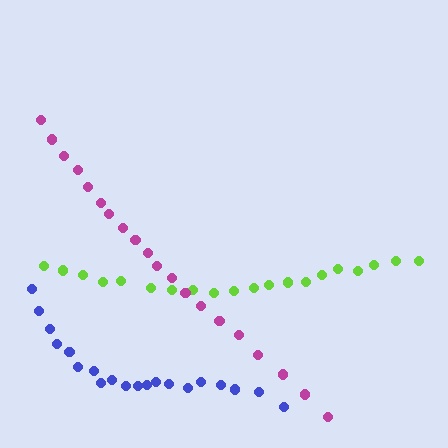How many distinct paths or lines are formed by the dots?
There are 3 distinct paths.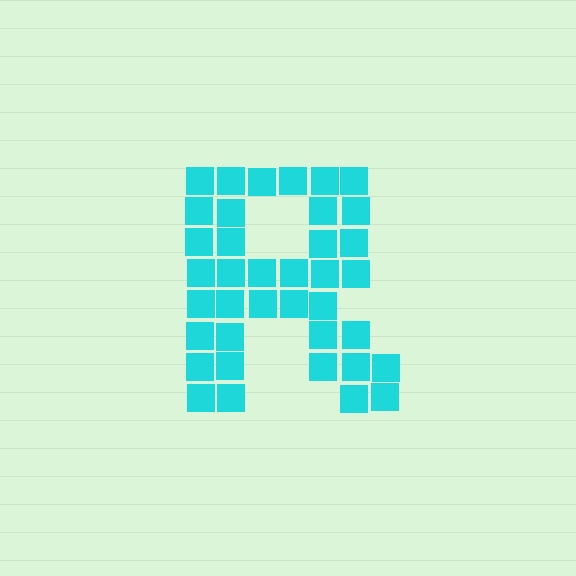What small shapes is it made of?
It is made of small squares.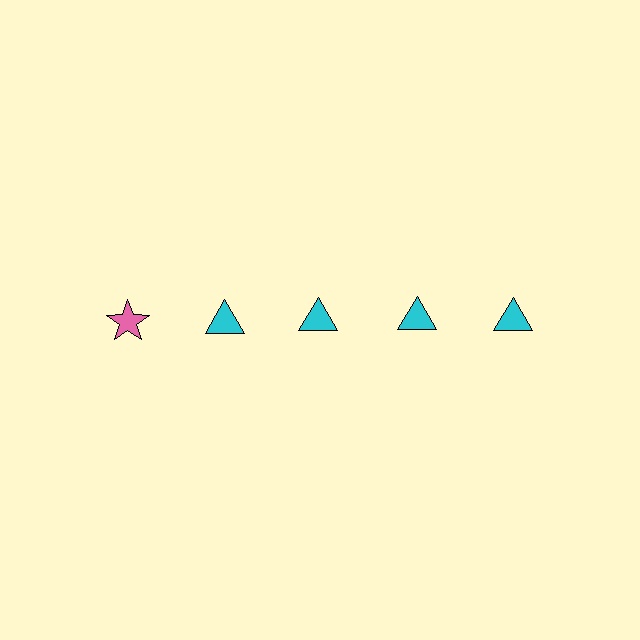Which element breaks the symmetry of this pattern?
The pink star in the top row, leftmost column breaks the symmetry. All other shapes are cyan triangles.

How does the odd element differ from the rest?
It differs in both color (pink instead of cyan) and shape (star instead of triangle).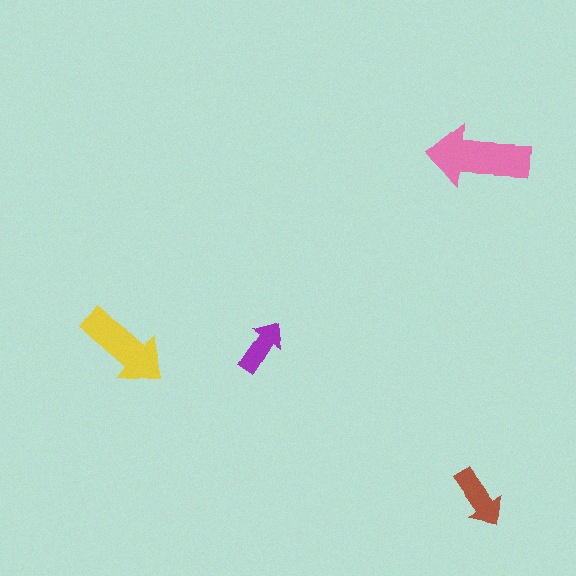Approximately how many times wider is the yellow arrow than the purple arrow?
About 1.5 times wider.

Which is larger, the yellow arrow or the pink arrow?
The pink one.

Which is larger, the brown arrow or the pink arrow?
The pink one.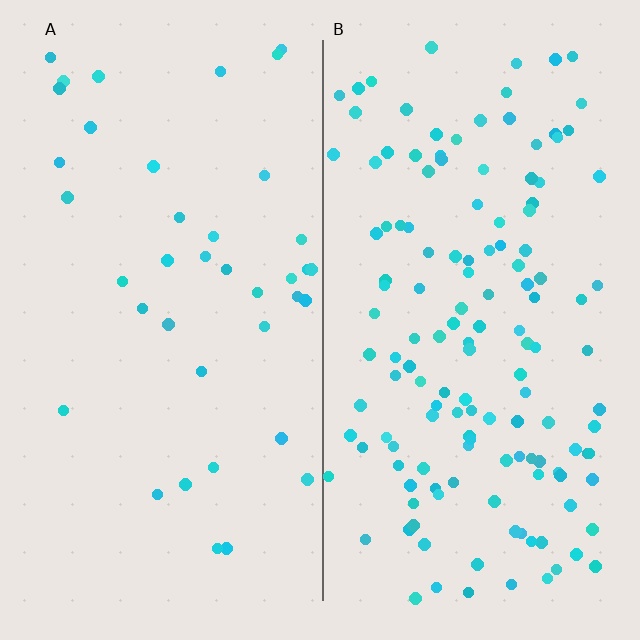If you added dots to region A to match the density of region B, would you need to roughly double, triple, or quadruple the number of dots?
Approximately quadruple.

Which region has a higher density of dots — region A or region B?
B (the right).